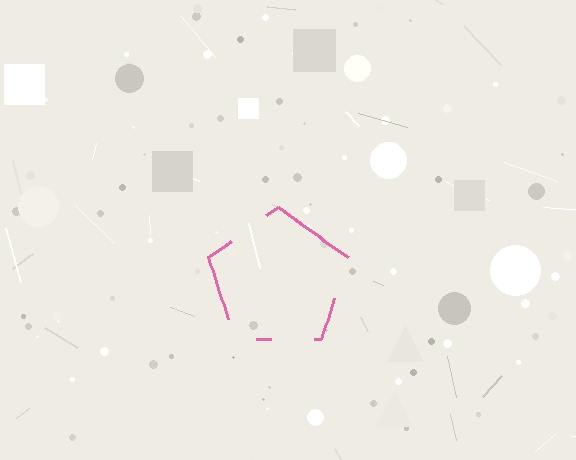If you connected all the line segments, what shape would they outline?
They would outline a pentagon.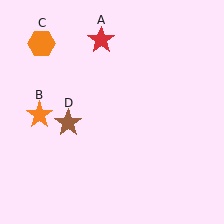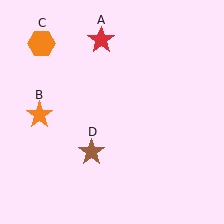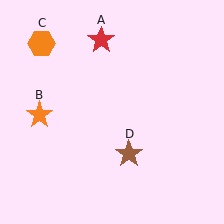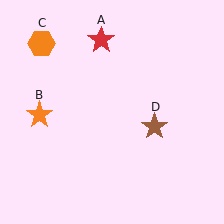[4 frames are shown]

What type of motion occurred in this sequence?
The brown star (object D) rotated counterclockwise around the center of the scene.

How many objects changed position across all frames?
1 object changed position: brown star (object D).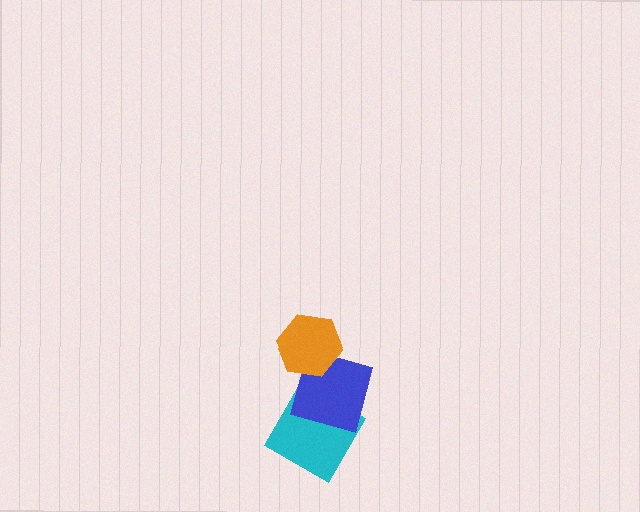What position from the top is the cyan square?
The cyan square is 3rd from the top.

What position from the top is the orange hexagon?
The orange hexagon is 1st from the top.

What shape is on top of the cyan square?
The blue square is on top of the cyan square.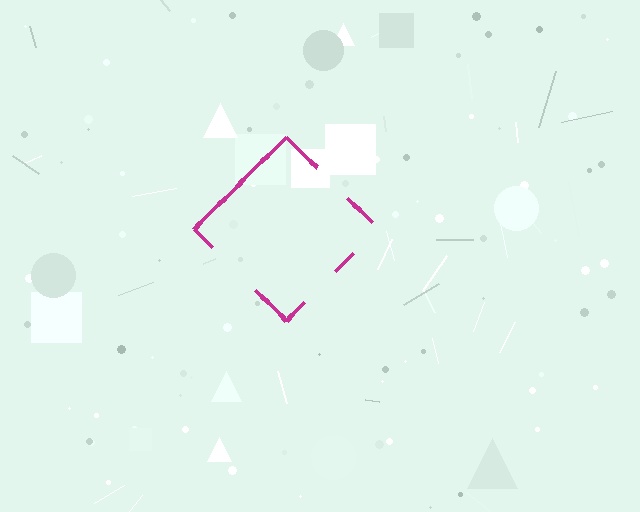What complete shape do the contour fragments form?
The contour fragments form a diamond.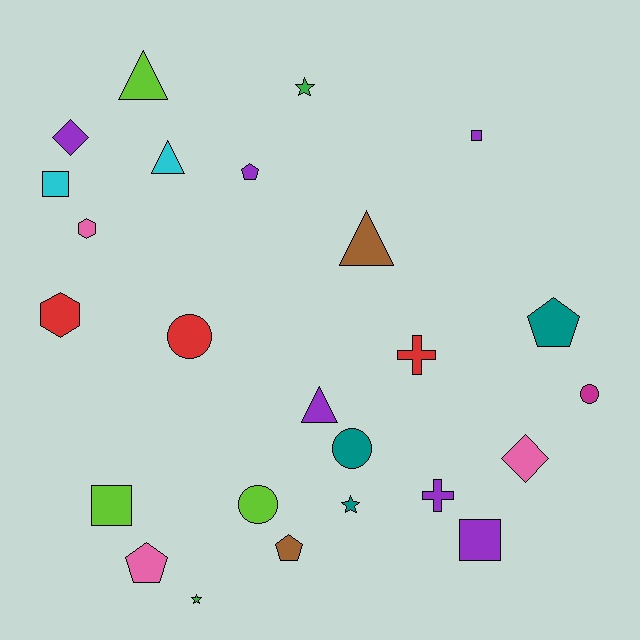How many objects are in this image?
There are 25 objects.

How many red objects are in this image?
There are 3 red objects.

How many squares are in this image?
There are 4 squares.